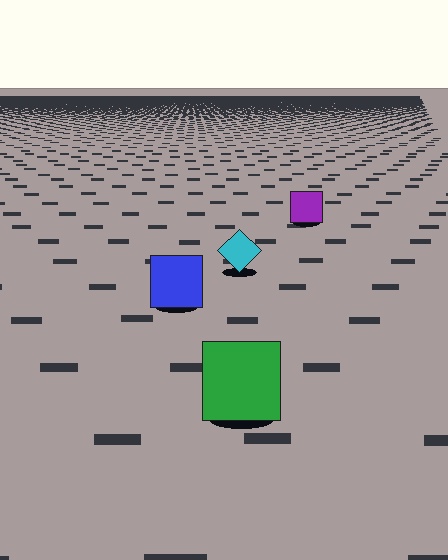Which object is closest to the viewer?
The green square is closest. The texture marks near it are larger and more spread out.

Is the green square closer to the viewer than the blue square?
Yes. The green square is closer — you can tell from the texture gradient: the ground texture is coarser near it.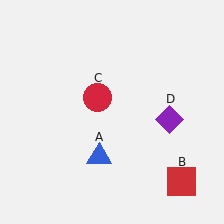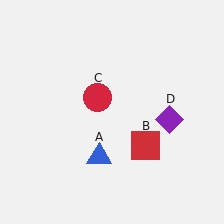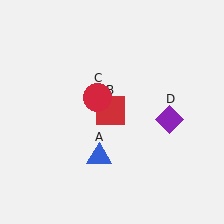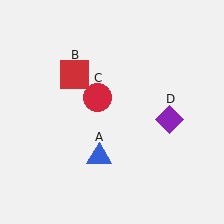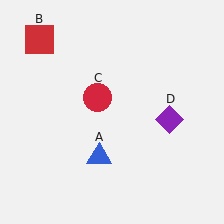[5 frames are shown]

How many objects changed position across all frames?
1 object changed position: red square (object B).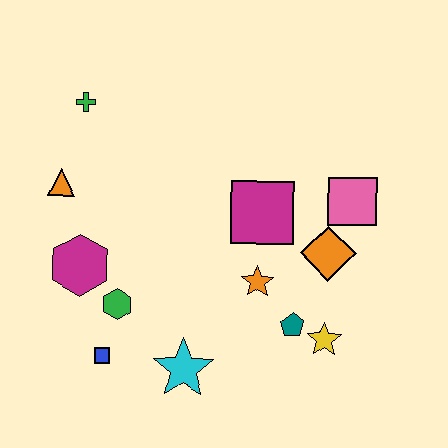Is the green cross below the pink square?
No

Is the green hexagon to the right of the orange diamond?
No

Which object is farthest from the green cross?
The yellow star is farthest from the green cross.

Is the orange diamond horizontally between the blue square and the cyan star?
No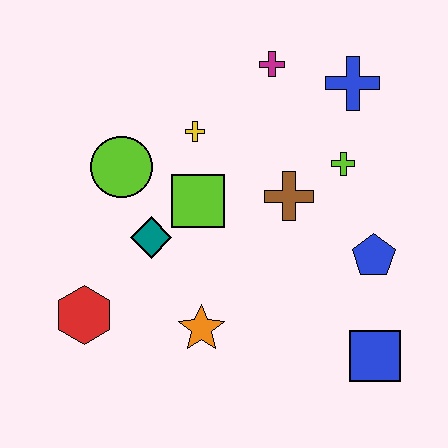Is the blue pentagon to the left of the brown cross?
No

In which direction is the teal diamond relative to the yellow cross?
The teal diamond is below the yellow cross.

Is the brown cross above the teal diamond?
Yes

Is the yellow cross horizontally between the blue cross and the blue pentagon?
No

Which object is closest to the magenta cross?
The blue cross is closest to the magenta cross.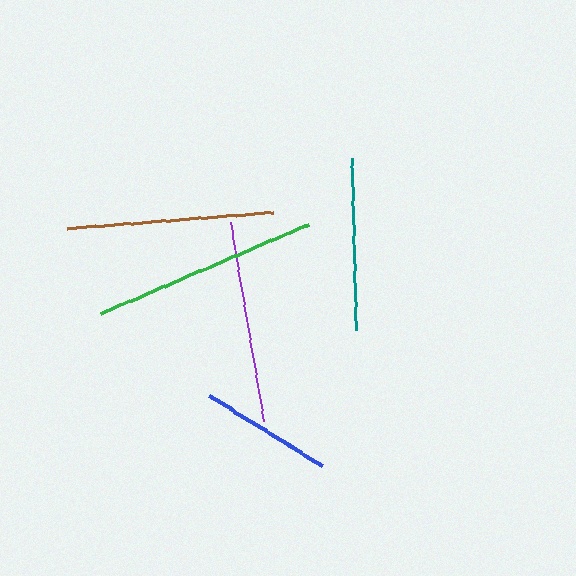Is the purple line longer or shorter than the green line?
The green line is longer than the purple line.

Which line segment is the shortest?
The blue line is the shortest at approximately 133 pixels.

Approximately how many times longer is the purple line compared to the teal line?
The purple line is approximately 1.2 times the length of the teal line.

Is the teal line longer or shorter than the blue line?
The teal line is longer than the blue line.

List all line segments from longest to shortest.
From longest to shortest: green, brown, purple, teal, blue.